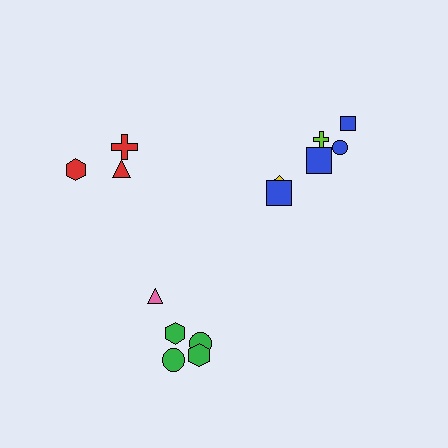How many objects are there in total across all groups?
There are 14 objects.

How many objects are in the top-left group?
There are 3 objects.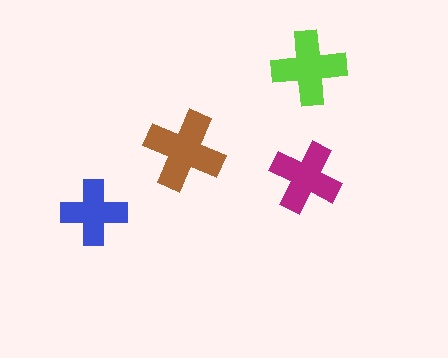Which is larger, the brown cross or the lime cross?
The brown one.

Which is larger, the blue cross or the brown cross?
The brown one.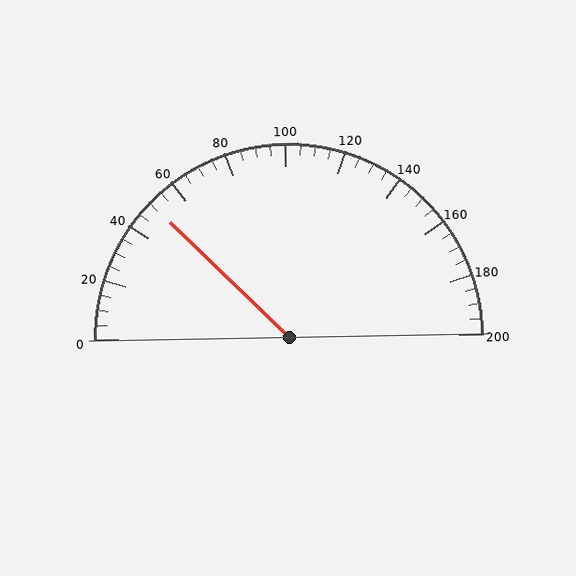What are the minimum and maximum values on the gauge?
The gauge ranges from 0 to 200.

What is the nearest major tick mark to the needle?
The nearest major tick mark is 40.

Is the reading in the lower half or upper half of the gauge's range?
The reading is in the lower half of the range (0 to 200).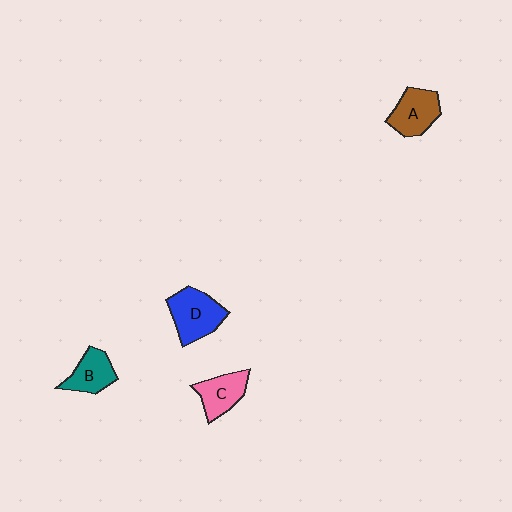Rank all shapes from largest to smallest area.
From largest to smallest: D (blue), A (brown), C (pink), B (teal).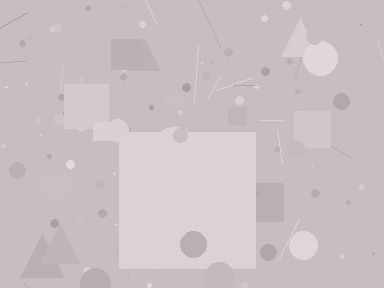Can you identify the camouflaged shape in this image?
The camouflaged shape is a square.